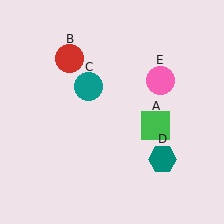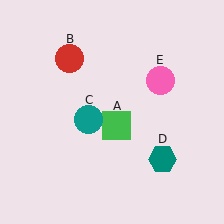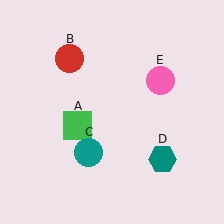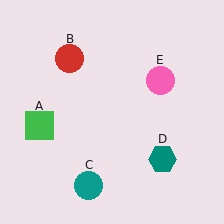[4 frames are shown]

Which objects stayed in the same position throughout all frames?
Red circle (object B) and teal hexagon (object D) and pink circle (object E) remained stationary.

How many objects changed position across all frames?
2 objects changed position: green square (object A), teal circle (object C).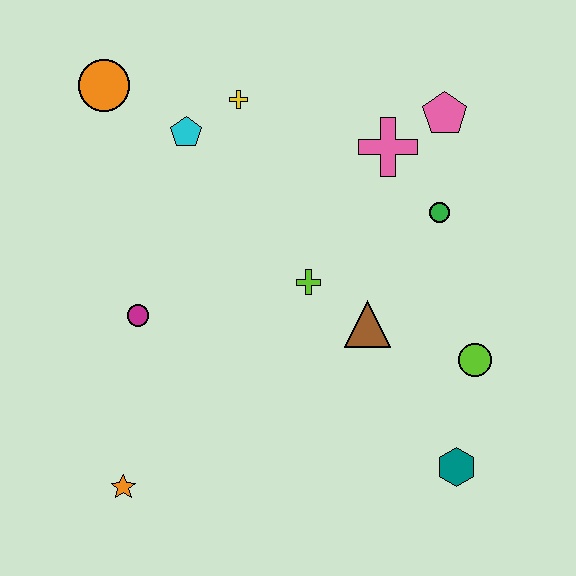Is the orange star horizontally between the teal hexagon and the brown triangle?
No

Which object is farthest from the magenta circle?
The pink pentagon is farthest from the magenta circle.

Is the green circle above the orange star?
Yes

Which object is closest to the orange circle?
The cyan pentagon is closest to the orange circle.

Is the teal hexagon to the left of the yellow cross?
No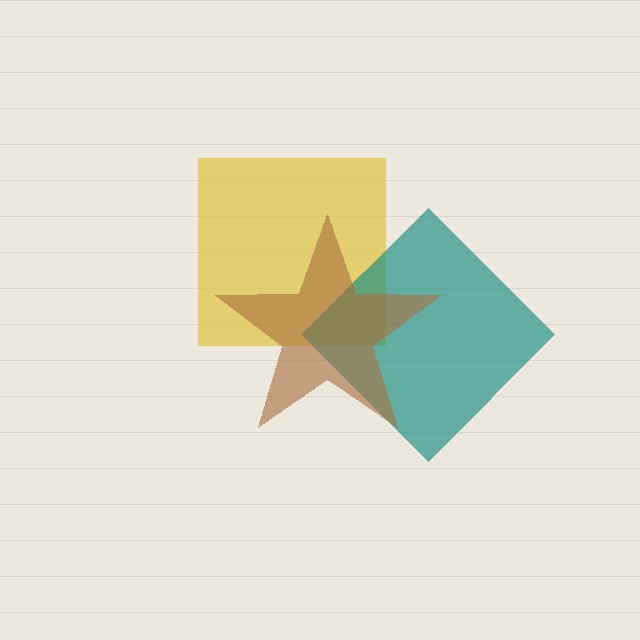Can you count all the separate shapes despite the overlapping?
Yes, there are 3 separate shapes.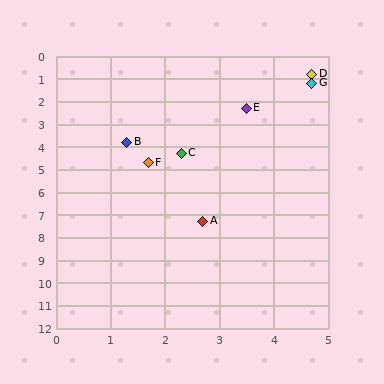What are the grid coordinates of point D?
Point D is at approximately (4.7, 0.8).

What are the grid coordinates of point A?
Point A is at approximately (2.7, 7.3).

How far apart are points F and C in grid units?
Points F and C are about 0.7 grid units apart.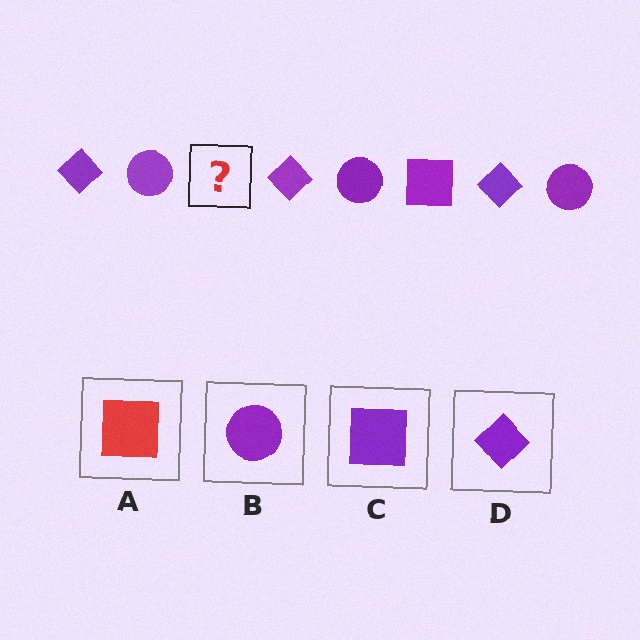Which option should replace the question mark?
Option C.